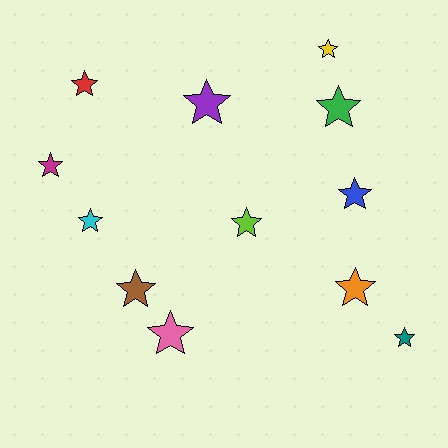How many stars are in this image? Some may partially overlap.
There are 12 stars.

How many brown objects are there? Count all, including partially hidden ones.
There is 1 brown object.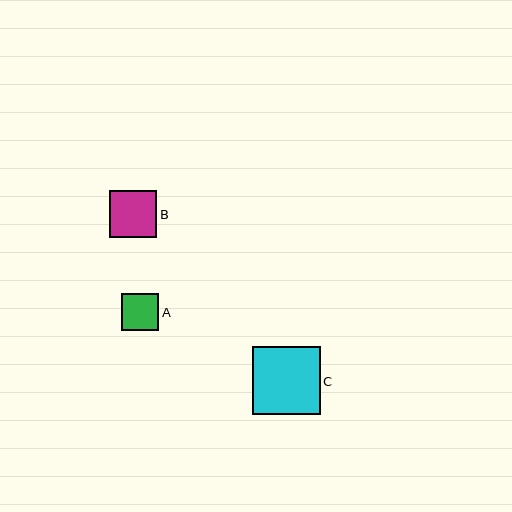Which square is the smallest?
Square A is the smallest with a size of approximately 37 pixels.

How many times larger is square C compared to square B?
Square C is approximately 1.4 times the size of square B.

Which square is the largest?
Square C is the largest with a size of approximately 68 pixels.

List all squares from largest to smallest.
From largest to smallest: C, B, A.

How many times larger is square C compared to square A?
Square C is approximately 1.8 times the size of square A.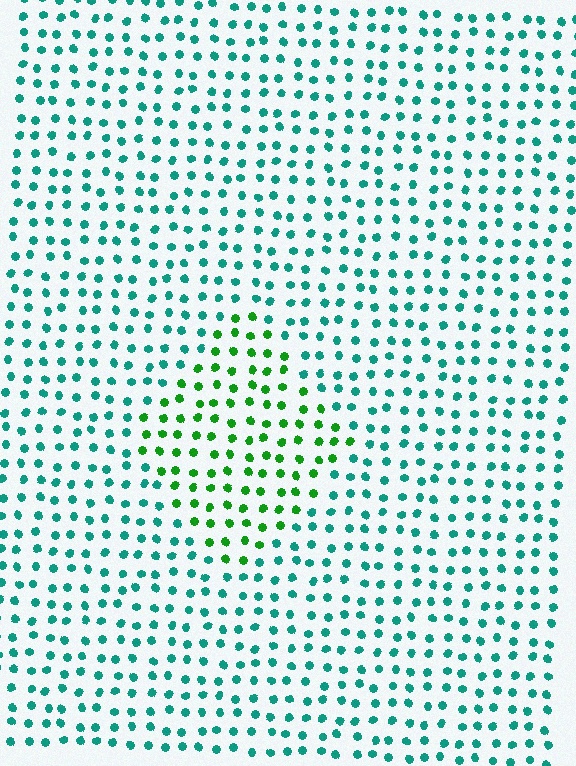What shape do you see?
I see a diamond.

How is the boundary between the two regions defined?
The boundary is defined purely by a slight shift in hue (about 47 degrees). Spacing, size, and orientation are identical on both sides.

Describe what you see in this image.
The image is filled with small teal elements in a uniform arrangement. A diamond-shaped region is visible where the elements are tinted to a slightly different hue, forming a subtle color boundary.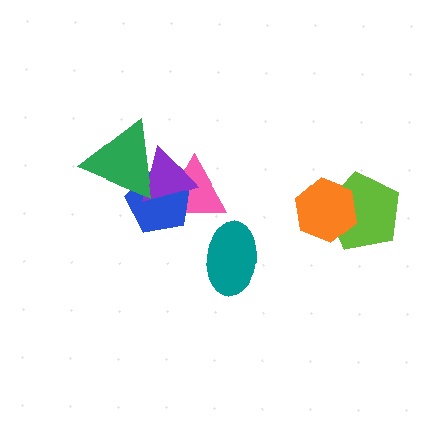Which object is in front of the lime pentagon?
The orange hexagon is in front of the lime pentagon.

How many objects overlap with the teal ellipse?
0 objects overlap with the teal ellipse.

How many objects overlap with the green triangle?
2 objects overlap with the green triangle.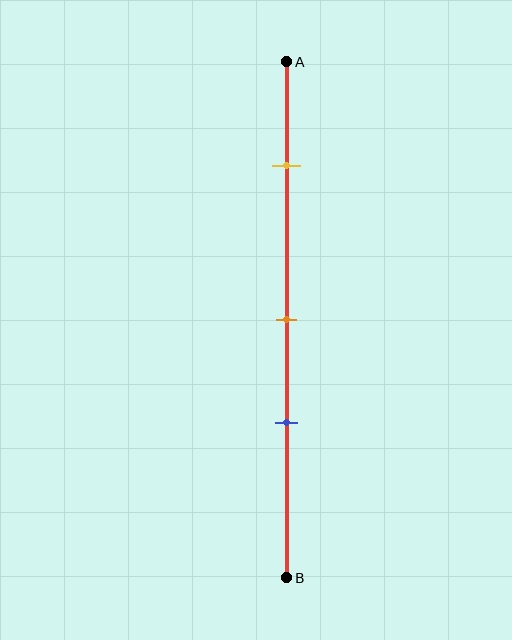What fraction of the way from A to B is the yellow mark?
The yellow mark is approximately 20% (0.2) of the way from A to B.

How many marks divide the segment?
There are 3 marks dividing the segment.